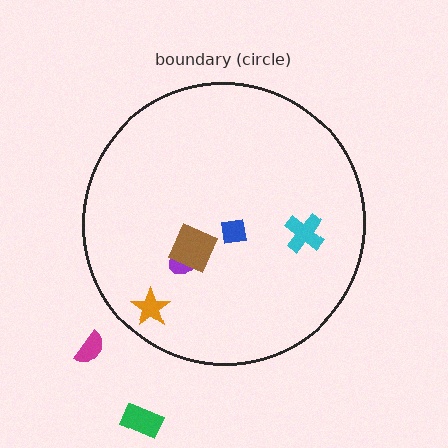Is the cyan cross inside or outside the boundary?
Inside.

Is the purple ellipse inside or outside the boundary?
Inside.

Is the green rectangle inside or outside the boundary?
Outside.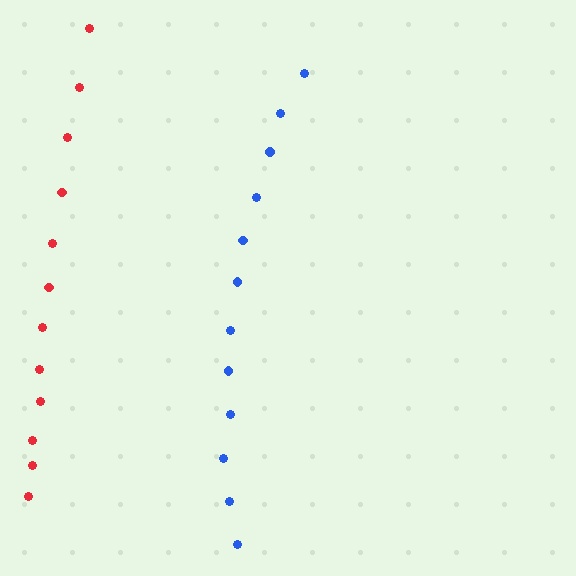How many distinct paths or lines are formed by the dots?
There are 2 distinct paths.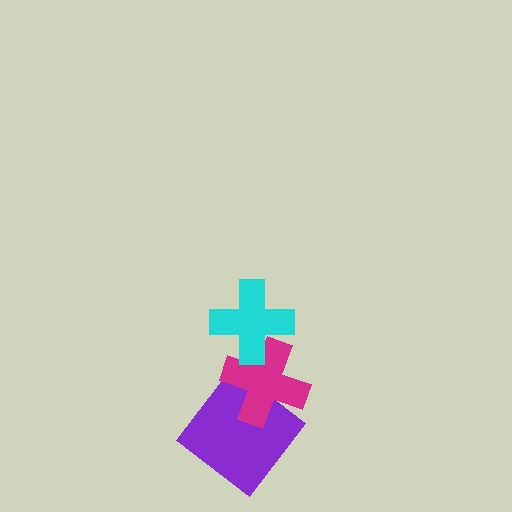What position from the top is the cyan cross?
The cyan cross is 1st from the top.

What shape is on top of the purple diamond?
The magenta cross is on top of the purple diamond.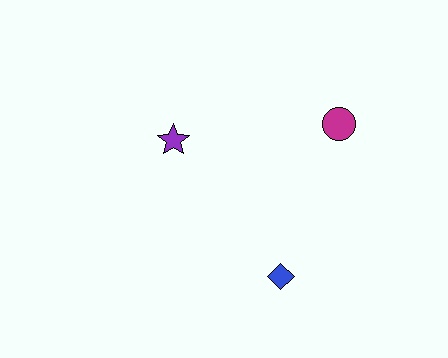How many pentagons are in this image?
There are no pentagons.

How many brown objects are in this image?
There are no brown objects.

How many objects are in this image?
There are 3 objects.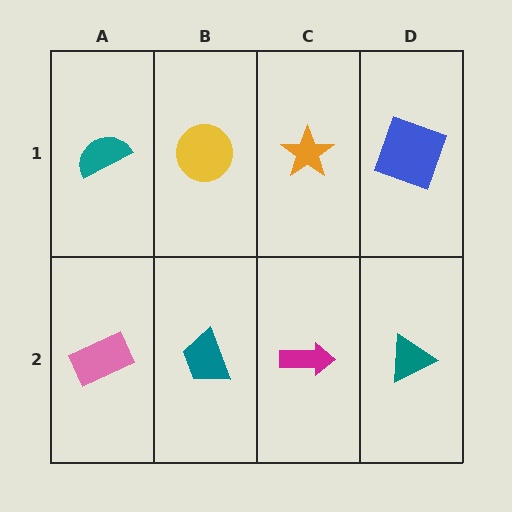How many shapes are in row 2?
4 shapes.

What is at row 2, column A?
A pink rectangle.